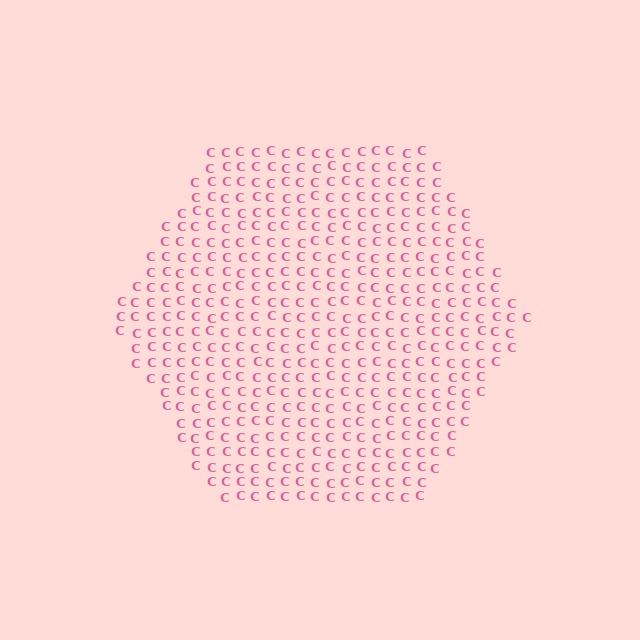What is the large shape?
The large shape is a hexagon.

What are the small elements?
The small elements are letter C's.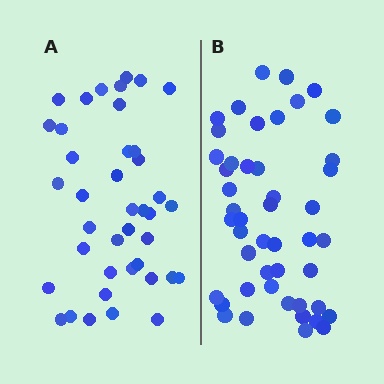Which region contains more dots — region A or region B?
Region B (the right region) has more dots.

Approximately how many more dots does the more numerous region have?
Region B has roughly 8 or so more dots than region A.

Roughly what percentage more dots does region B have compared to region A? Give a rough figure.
About 20% more.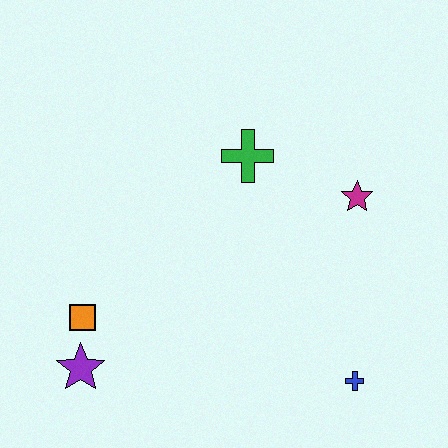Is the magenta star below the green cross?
Yes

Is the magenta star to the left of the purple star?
No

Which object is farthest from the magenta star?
The purple star is farthest from the magenta star.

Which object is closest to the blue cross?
The magenta star is closest to the blue cross.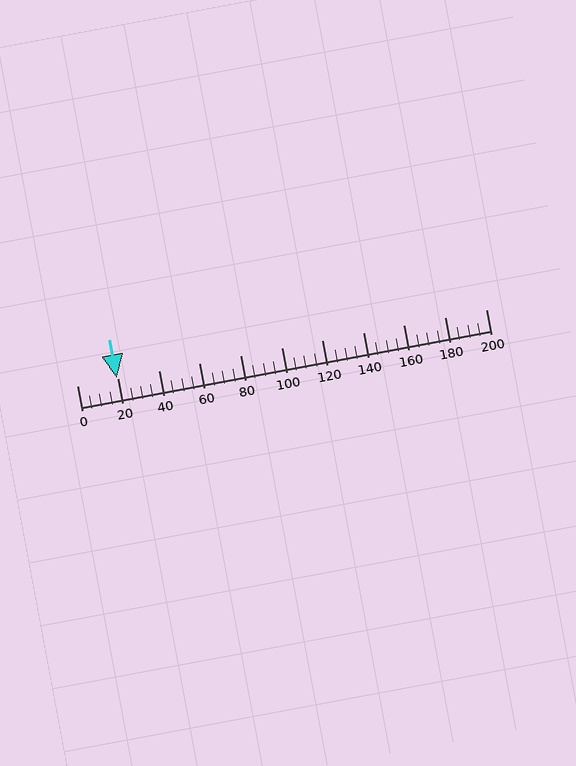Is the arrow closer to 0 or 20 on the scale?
The arrow is closer to 20.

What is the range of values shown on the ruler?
The ruler shows values from 0 to 200.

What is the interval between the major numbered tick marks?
The major tick marks are spaced 20 units apart.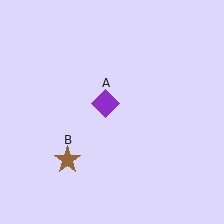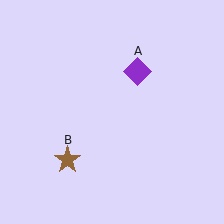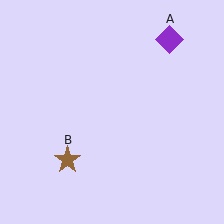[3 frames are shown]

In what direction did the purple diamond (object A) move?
The purple diamond (object A) moved up and to the right.